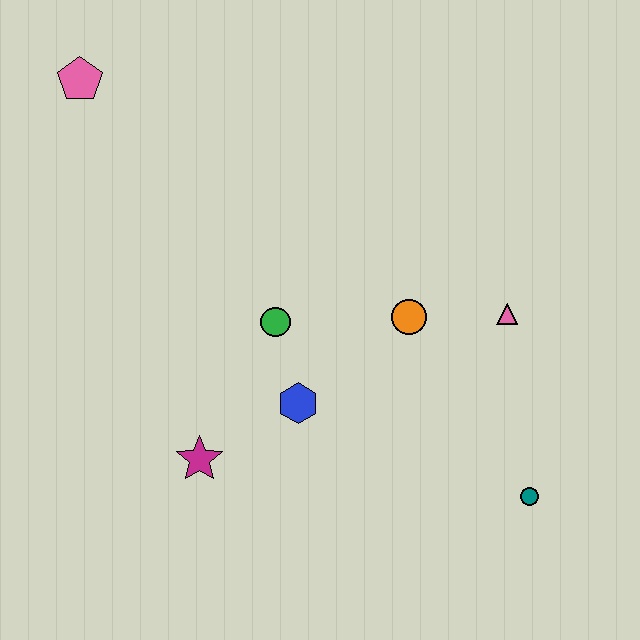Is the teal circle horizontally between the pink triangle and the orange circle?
No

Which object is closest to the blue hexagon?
The green circle is closest to the blue hexagon.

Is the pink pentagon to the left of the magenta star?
Yes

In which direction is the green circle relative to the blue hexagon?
The green circle is above the blue hexagon.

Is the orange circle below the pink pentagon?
Yes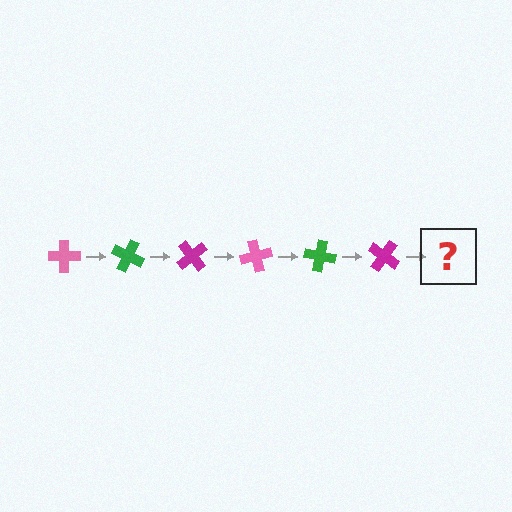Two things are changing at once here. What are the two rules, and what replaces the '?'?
The two rules are that it rotates 25 degrees each step and the color cycles through pink, green, and magenta. The '?' should be a pink cross, rotated 150 degrees from the start.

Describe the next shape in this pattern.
It should be a pink cross, rotated 150 degrees from the start.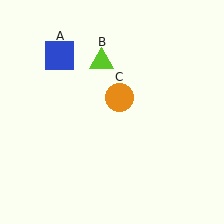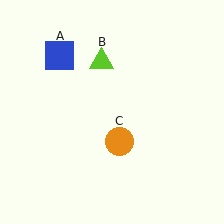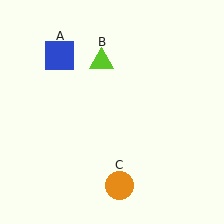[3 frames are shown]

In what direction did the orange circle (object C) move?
The orange circle (object C) moved down.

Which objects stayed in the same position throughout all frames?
Blue square (object A) and lime triangle (object B) remained stationary.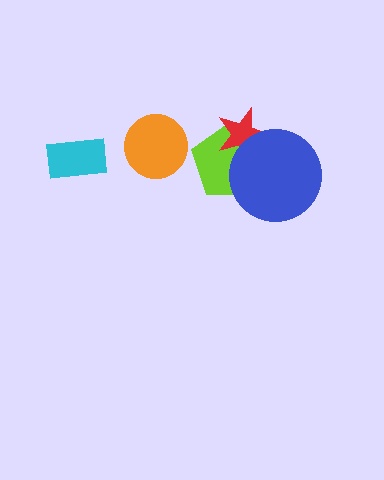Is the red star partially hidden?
Yes, it is partially covered by another shape.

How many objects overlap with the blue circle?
2 objects overlap with the blue circle.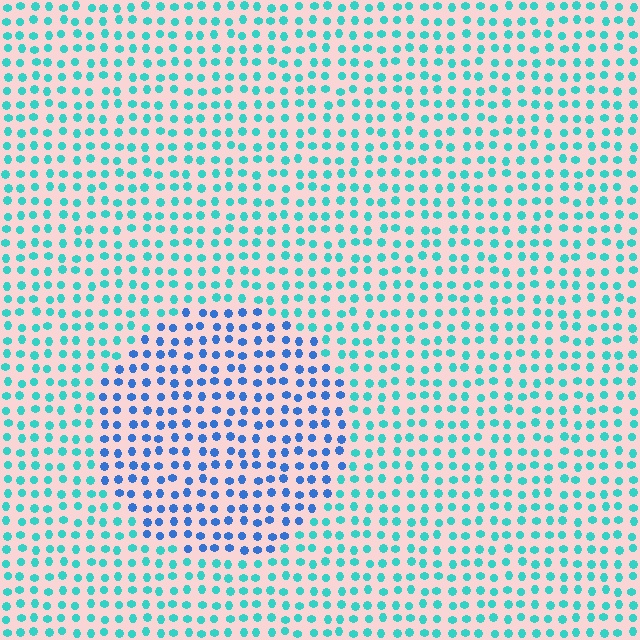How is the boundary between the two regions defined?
The boundary is defined purely by a slight shift in hue (about 41 degrees). Spacing, size, and orientation are identical on both sides.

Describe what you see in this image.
The image is filled with small cyan elements in a uniform arrangement. A circle-shaped region is visible where the elements are tinted to a slightly different hue, forming a subtle color boundary.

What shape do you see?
I see a circle.